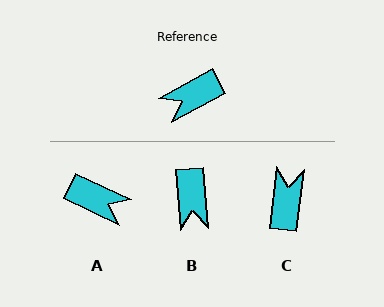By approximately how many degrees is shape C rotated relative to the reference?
Approximately 125 degrees clockwise.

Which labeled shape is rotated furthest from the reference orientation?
A, about 126 degrees away.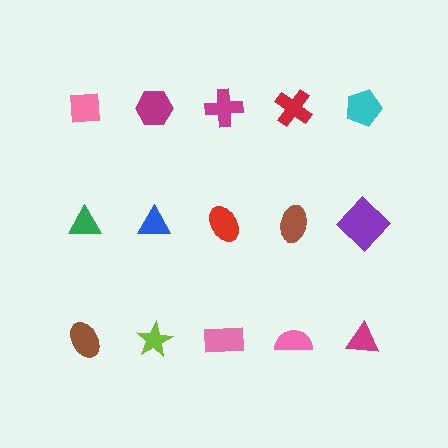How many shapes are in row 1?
5 shapes.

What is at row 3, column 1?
A brown ellipse.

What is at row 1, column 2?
A magenta hexagon.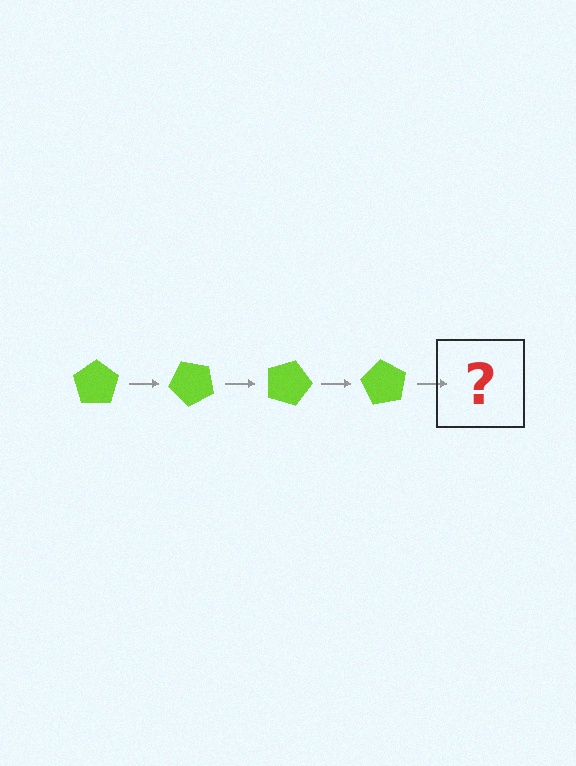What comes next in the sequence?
The next element should be a lime pentagon rotated 180 degrees.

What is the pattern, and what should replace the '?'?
The pattern is that the pentagon rotates 45 degrees each step. The '?' should be a lime pentagon rotated 180 degrees.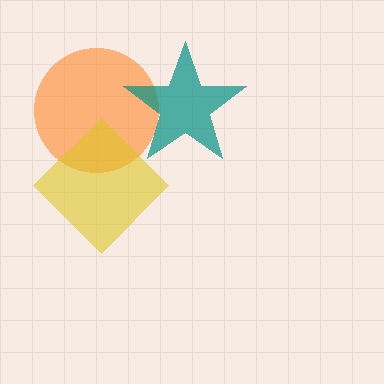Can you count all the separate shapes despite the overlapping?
Yes, there are 3 separate shapes.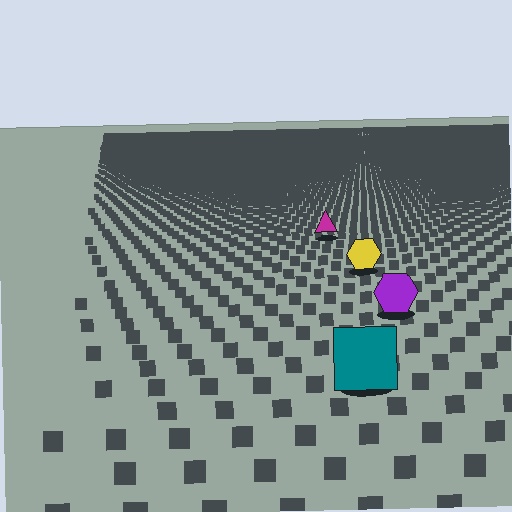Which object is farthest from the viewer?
The magenta triangle is farthest from the viewer. It appears smaller and the ground texture around it is denser.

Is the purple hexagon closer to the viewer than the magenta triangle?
Yes. The purple hexagon is closer — you can tell from the texture gradient: the ground texture is coarser near it.